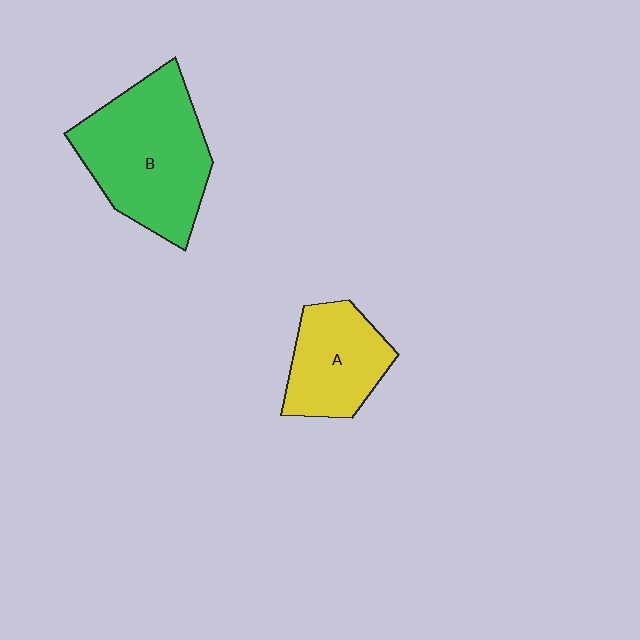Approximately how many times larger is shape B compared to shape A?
Approximately 1.7 times.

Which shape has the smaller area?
Shape A (yellow).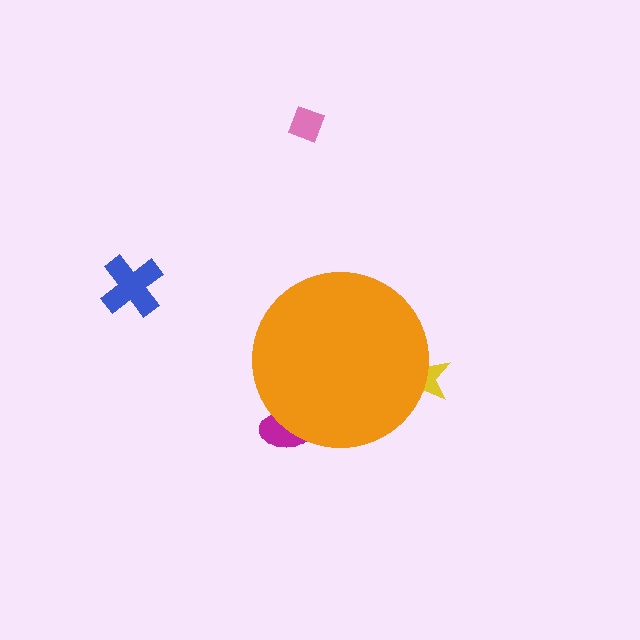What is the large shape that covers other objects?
An orange circle.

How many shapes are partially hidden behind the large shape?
2 shapes are partially hidden.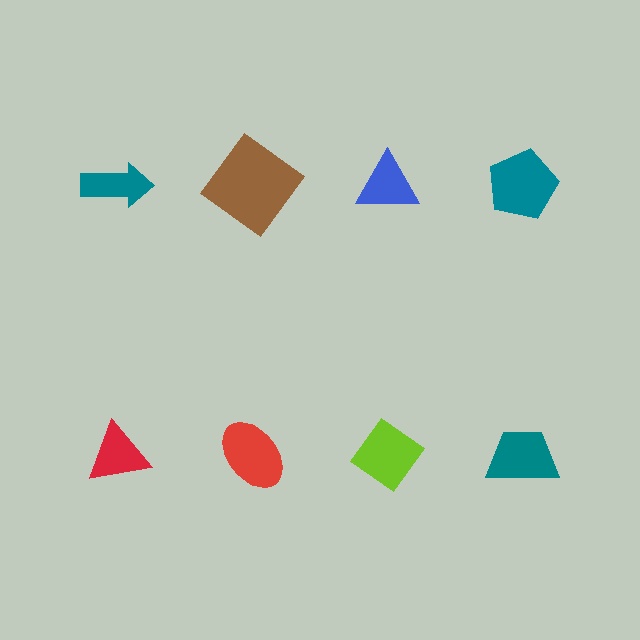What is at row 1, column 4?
A teal pentagon.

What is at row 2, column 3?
A lime diamond.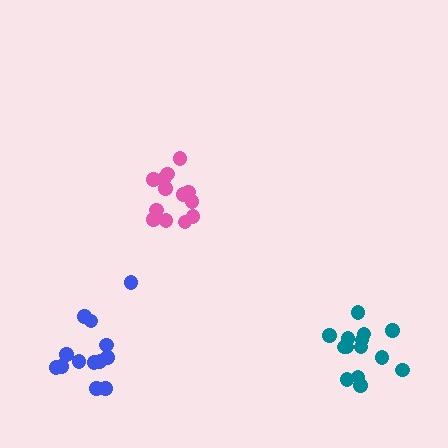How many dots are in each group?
Group 1: 13 dots, Group 2: 13 dots, Group 3: 14 dots (40 total).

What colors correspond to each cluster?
The clusters are colored: pink, blue, teal.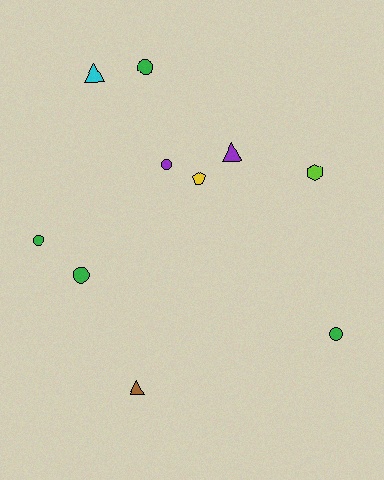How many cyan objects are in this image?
There is 1 cyan object.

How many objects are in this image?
There are 10 objects.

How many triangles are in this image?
There are 3 triangles.